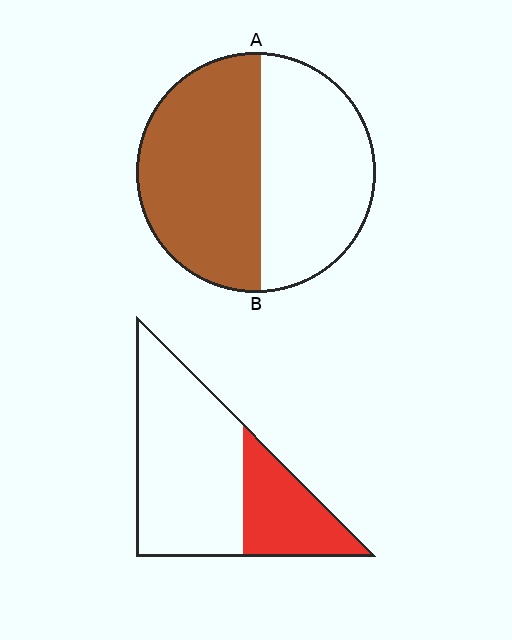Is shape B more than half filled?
No.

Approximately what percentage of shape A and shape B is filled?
A is approximately 55% and B is approximately 30%.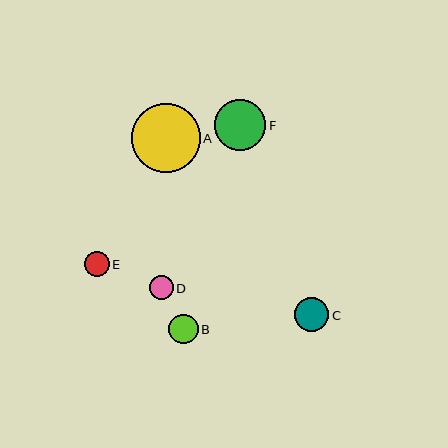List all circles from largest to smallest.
From largest to smallest: A, F, C, B, E, D.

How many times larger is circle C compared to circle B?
Circle C is approximately 1.1 times the size of circle B.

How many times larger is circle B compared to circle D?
Circle B is approximately 1.3 times the size of circle D.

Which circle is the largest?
Circle A is the largest with a size of approximately 69 pixels.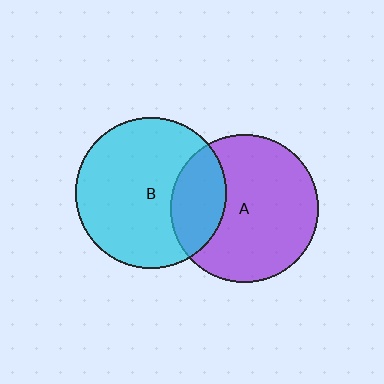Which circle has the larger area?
Circle B (cyan).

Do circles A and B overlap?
Yes.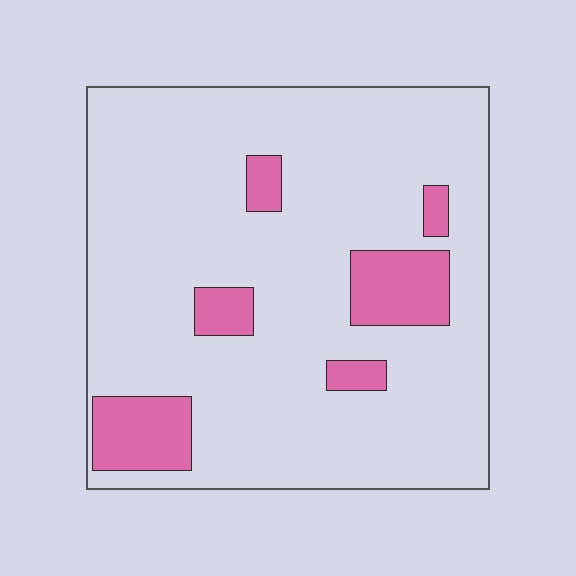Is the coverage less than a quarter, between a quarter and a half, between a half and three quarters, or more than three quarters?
Less than a quarter.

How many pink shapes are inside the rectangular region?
6.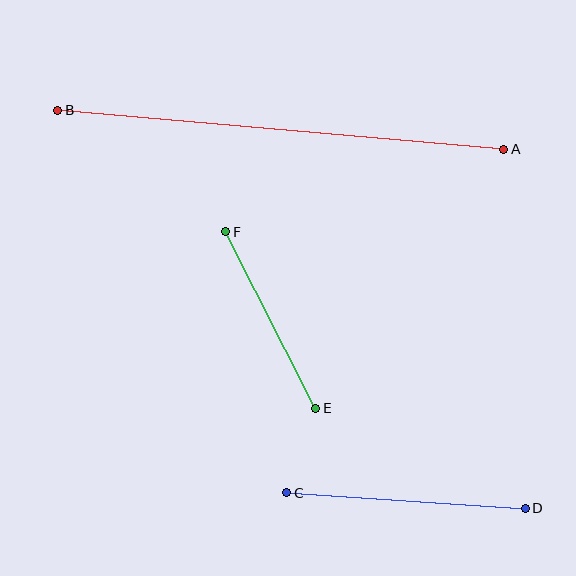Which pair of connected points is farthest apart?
Points A and B are farthest apart.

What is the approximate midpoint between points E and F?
The midpoint is at approximately (271, 320) pixels.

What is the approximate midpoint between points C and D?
The midpoint is at approximately (406, 501) pixels.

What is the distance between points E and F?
The distance is approximately 198 pixels.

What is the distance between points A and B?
The distance is approximately 448 pixels.